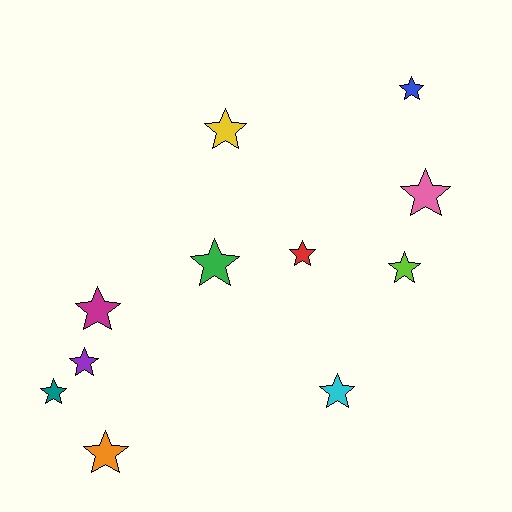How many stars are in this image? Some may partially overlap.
There are 11 stars.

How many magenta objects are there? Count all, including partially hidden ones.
There is 1 magenta object.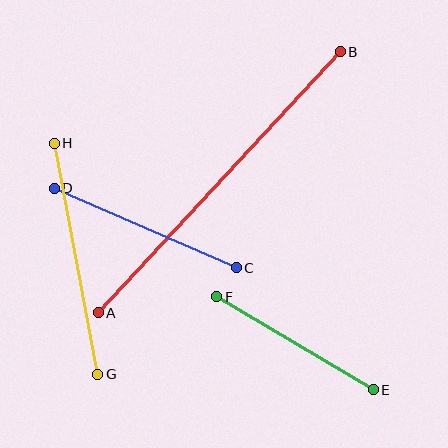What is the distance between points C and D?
The distance is approximately 199 pixels.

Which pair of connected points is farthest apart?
Points A and B are farthest apart.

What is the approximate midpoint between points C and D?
The midpoint is at approximately (145, 228) pixels.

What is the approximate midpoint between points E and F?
The midpoint is at approximately (295, 343) pixels.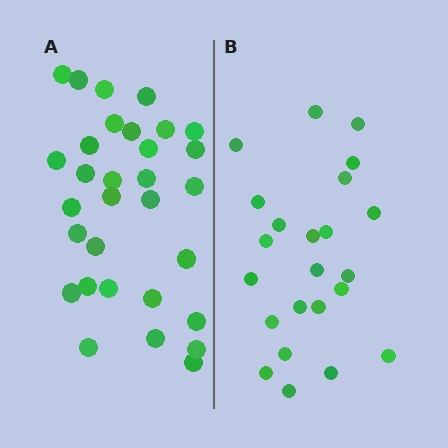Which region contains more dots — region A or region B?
Region A (the left region) has more dots.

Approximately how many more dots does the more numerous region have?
Region A has roughly 8 or so more dots than region B.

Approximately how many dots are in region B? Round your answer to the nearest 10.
About 20 dots. (The exact count is 23, which rounds to 20.)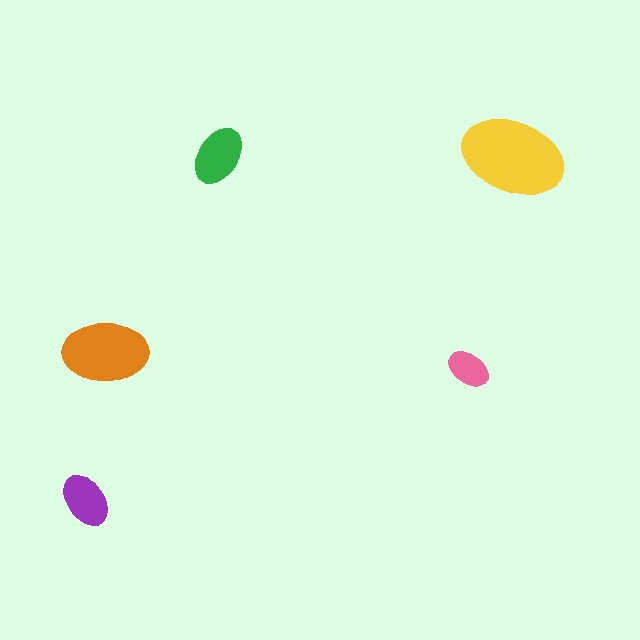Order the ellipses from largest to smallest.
the yellow one, the orange one, the green one, the purple one, the pink one.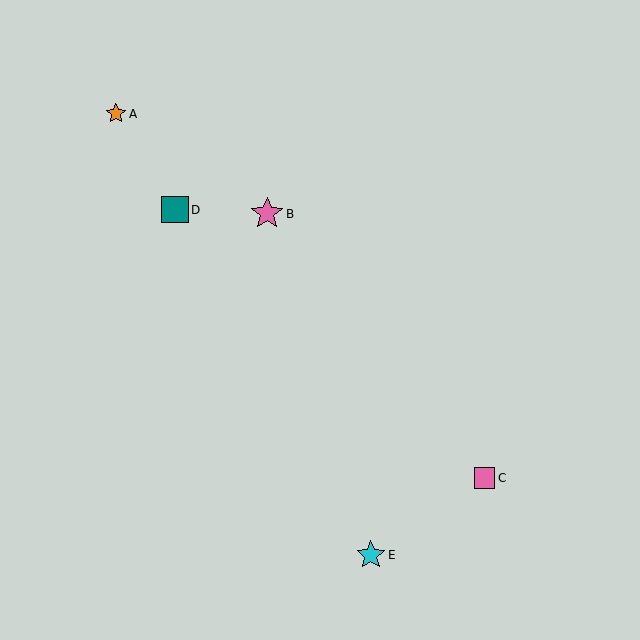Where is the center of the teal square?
The center of the teal square is at (175, 210).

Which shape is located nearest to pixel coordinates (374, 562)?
The cyan star (labeled E) at (371, 555) is nearest to that location.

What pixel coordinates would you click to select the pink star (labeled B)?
Click at (267, 214) to select the pink star B.